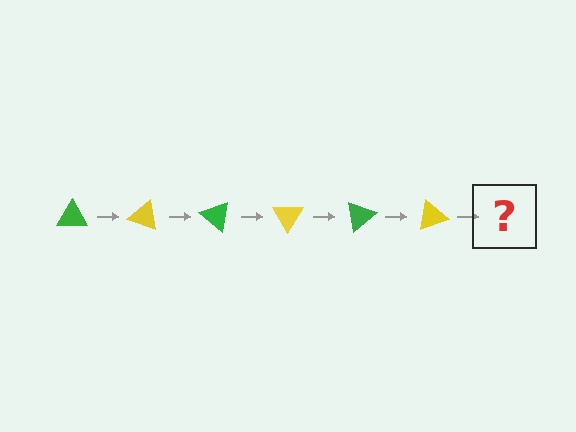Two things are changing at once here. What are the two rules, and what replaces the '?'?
The two rules are that it rotates 20 degrees each step and the color cycles through green and yellow. The '?' should be a green triangle, rotated 120 degrees from the start.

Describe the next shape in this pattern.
It should be a green triangle, rotated 120 degrees from the start.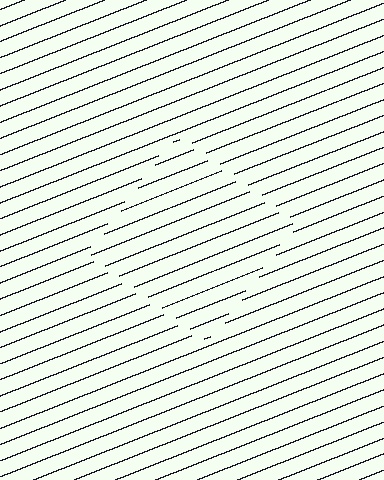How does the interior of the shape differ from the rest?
The interior of the shape contains the same grating, shifted by half a period — the contour is defined by the phase discontinuity where line-ends from the inner and outer gratings abut.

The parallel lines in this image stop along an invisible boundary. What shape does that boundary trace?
An illusory square. The interior of the shape contains the same grating, shifted by half a period — the contour is defined by the phase discontinuity where line-ends from the inner and outer gratings abut.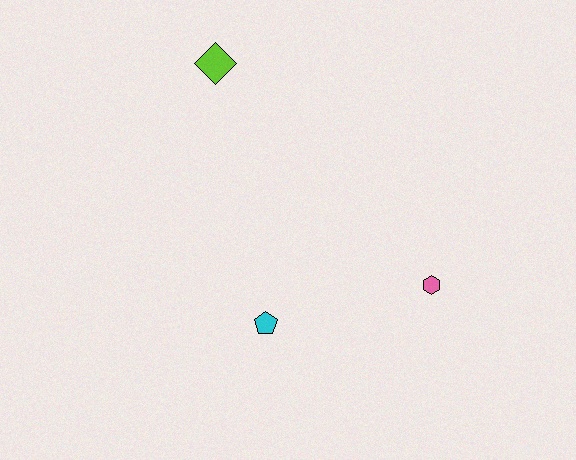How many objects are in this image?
There are 3 objects.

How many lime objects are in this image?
There is 1 lime object.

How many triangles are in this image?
There are no triangles.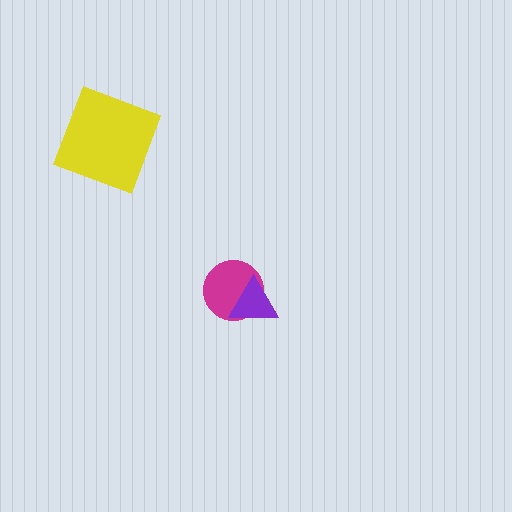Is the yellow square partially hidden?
No, no other shape covers it.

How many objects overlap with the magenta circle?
1 object overlaps with the magenta circle.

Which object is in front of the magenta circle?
The purple triangle is in front of the magenta circle.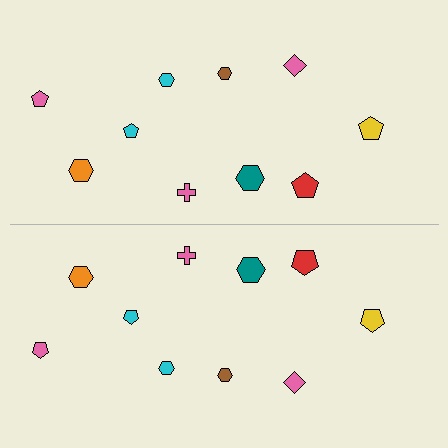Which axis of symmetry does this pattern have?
The pattern has a horizontal axis of symmetry running through the center of the image.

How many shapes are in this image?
There are 20 shapes in this image.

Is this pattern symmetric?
Yes, this pattern has bilateral (reflection) symmetry.